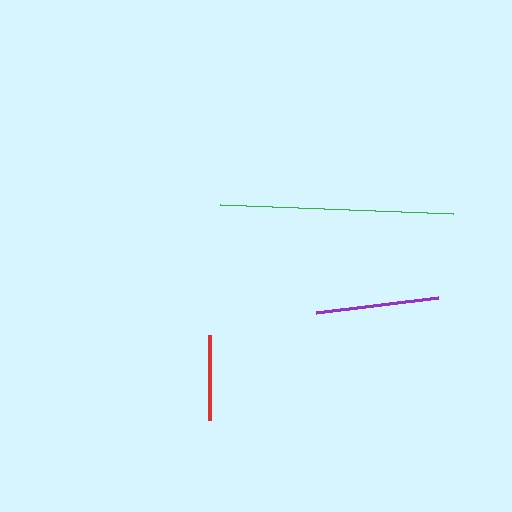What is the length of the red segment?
The red segment is approximately 85 pixels long.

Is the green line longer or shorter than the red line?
The green line is longer than the red line.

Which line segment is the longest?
The green line is the longest at approximately 234 pixels.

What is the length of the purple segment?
The purple segment is approximately 123 pixels long.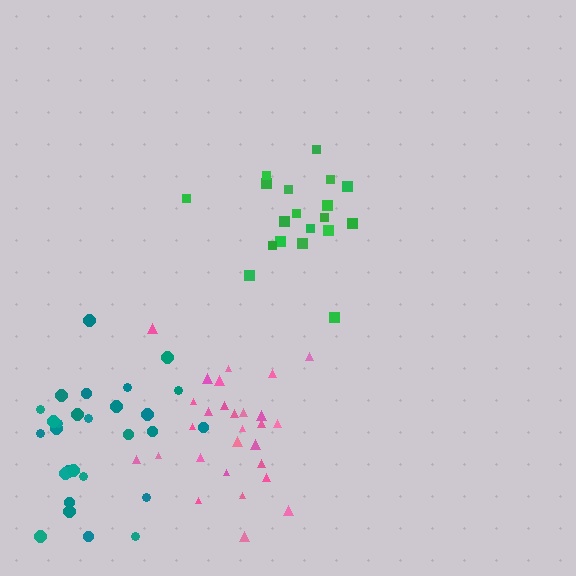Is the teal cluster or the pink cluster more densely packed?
Pink.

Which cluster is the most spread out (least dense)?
Teal.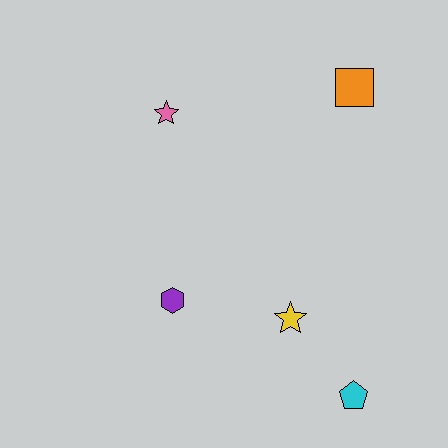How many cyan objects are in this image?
There is 1 cyan object.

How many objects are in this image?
There are 5 objects.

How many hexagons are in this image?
There is 1 hexagon.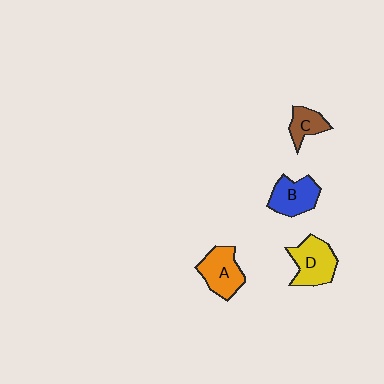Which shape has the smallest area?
Shape C (brown).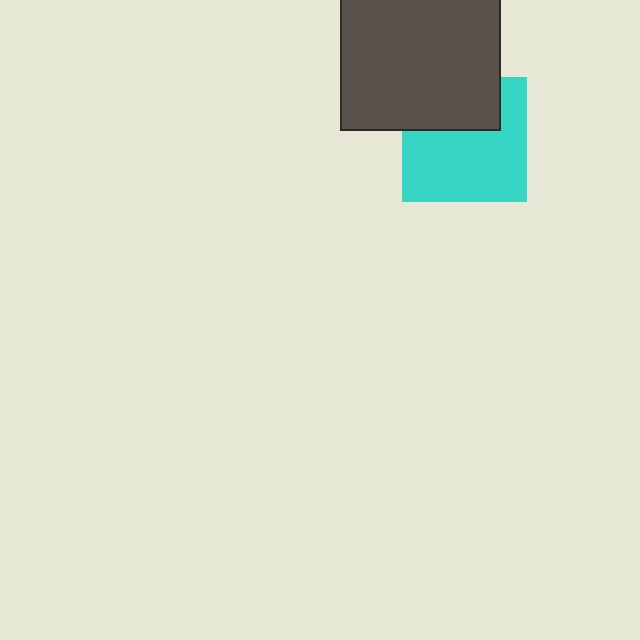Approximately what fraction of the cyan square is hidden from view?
Roughly 35% of the cyan square is hidden behind the dark gray square.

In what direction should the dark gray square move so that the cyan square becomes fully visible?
The dark gray square should move up. That is the shortest direction to clear the overlap and leave the cyan square fully visible.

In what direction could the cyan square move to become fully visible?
The cyan square could move down. That would shift it out from behind the dark gray square entirely.